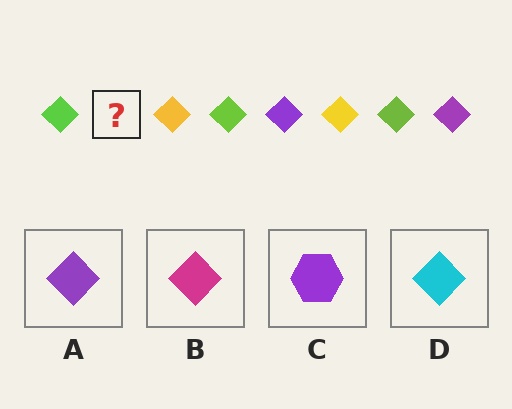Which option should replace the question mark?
Option A.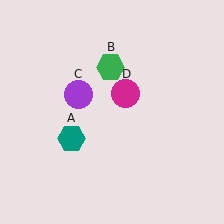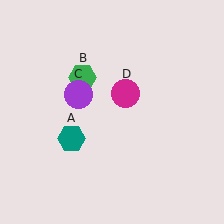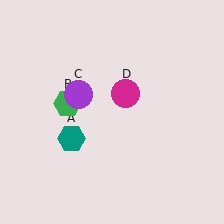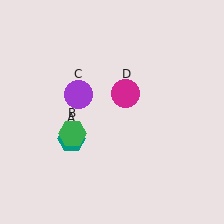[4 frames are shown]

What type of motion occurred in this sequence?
The green hexagon (object B) rotated counterclockwise around the center of the scene.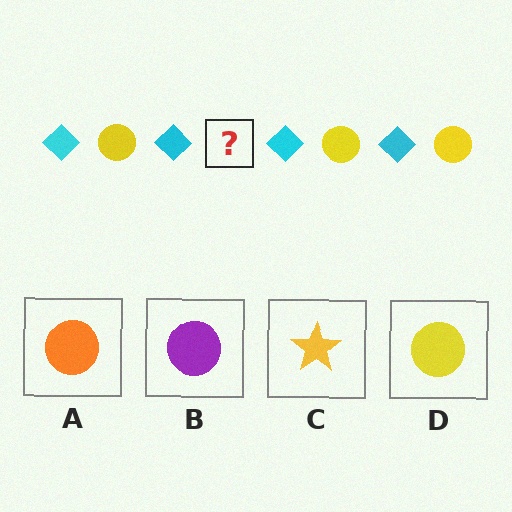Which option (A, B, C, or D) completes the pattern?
D.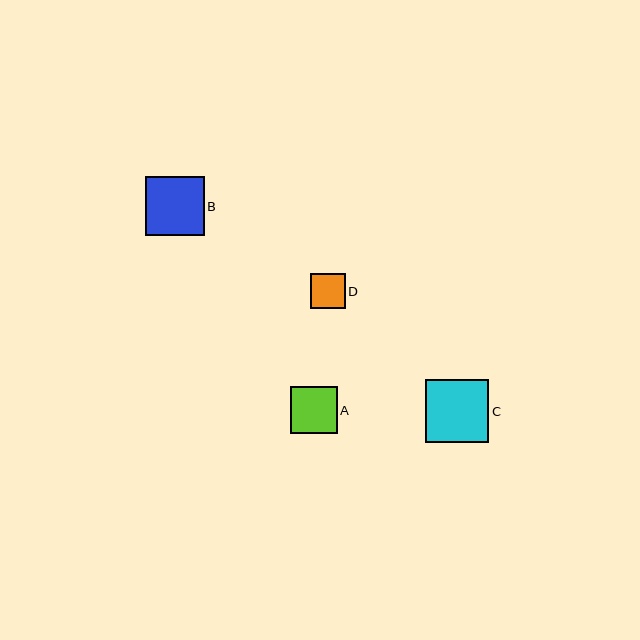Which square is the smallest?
Square D is the smallest with a size of approximately 35 pixels.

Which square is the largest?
Square C is the largest with a size of approximately 64 pixels.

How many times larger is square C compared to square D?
Square C is approximately 1.8 times the size of square D.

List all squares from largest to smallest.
From largest to smallest: C, B, A, D.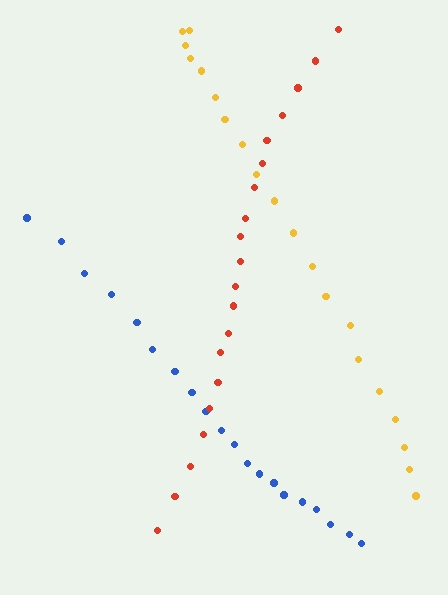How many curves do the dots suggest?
There are 3 distinct paths.